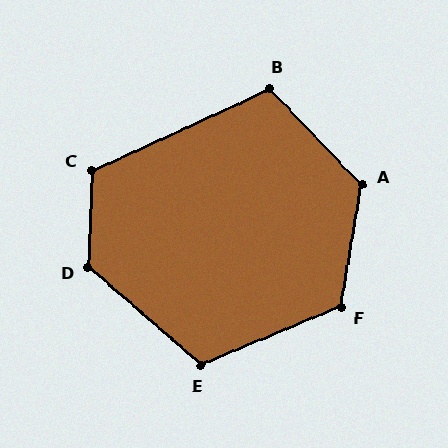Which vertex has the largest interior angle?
D, at approximately 129 degrees.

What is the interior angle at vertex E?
Approximately 117 degrees (obtuse).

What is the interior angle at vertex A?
Approximately 127 degrees (obtuse).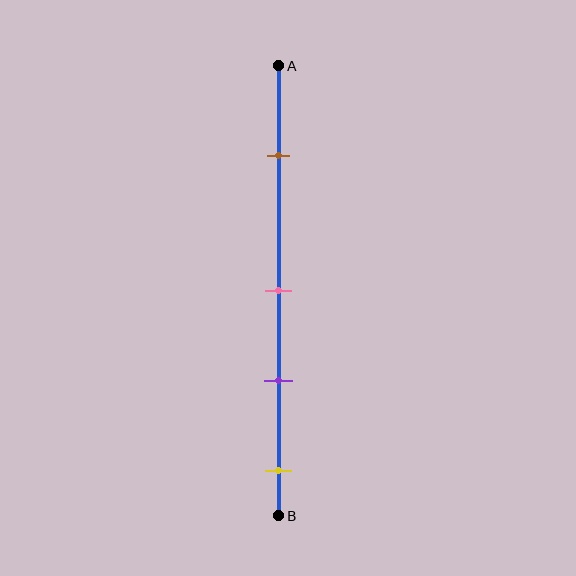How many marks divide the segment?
There are 4 marks dividing the segment.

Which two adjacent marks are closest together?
The pink and purple marks are the closest adjacent pair.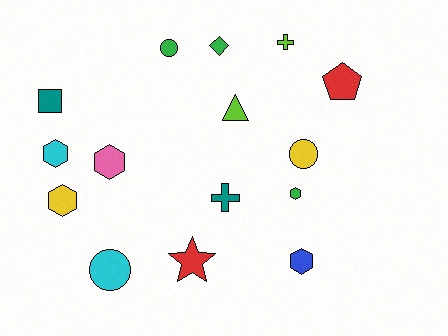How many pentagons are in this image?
There is 1 pentagon.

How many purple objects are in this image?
There are no purple objects.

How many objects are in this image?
There are 15 objects.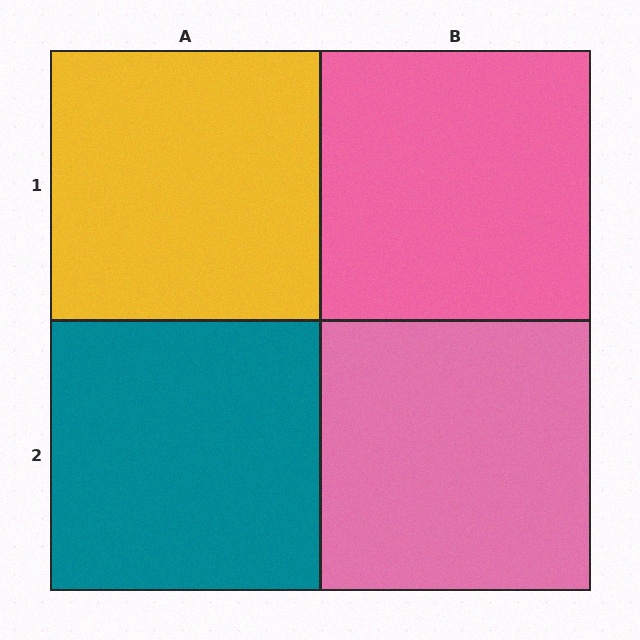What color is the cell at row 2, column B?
Pink.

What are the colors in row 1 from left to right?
Yellow, pink.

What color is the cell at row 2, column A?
Teal.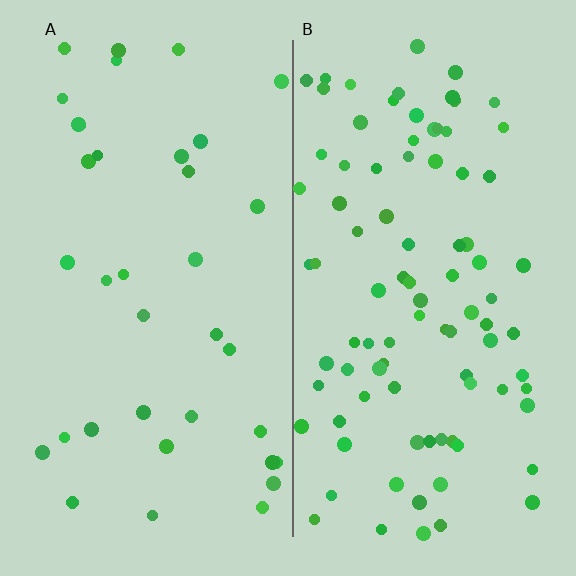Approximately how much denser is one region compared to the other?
Approximately 2.5× — region B over region A.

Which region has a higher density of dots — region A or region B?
B (the right).